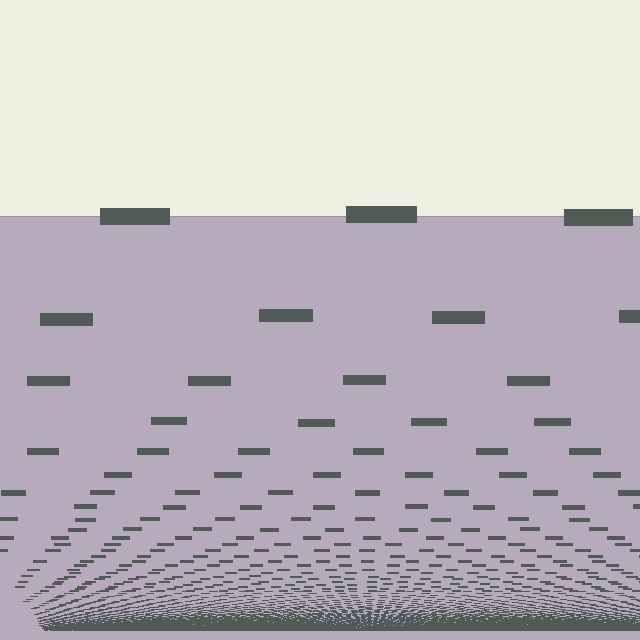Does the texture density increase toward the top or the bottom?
Density increases toward the bottom.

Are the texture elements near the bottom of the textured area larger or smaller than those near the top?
Smaller. The gradient is inverted — elements near the bottom are smaller and denser.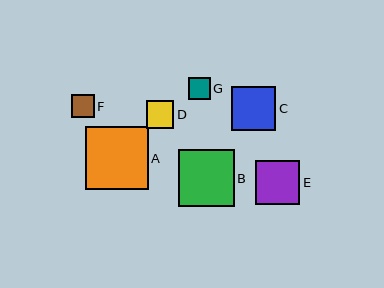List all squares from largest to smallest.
From largest to smallest: A, B, E, C, D, F, G.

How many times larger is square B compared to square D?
Square B is approximately 2.0 times the size of square D.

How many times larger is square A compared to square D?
Square A is approximately 2.3 times the size of square D.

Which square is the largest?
Square A is the largest with a size of approximately 63 pixels.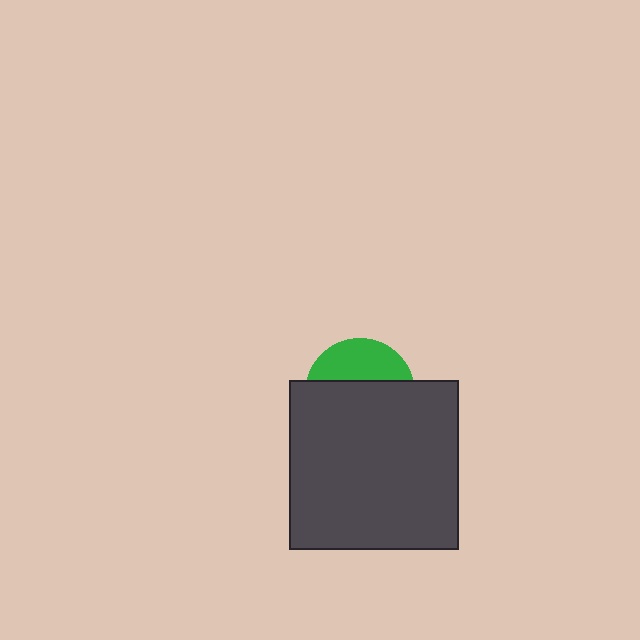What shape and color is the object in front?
The object in front is a dark gray square.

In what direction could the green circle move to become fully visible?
The green circle could move up. That would shift it out from behind the dark gray square entirely.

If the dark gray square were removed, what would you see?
You would see the complete green circle.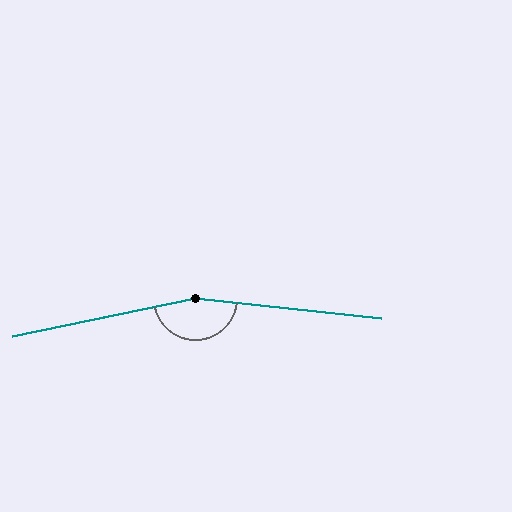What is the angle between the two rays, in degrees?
Approximately 162 degrees.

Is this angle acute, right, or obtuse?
It is obtuse.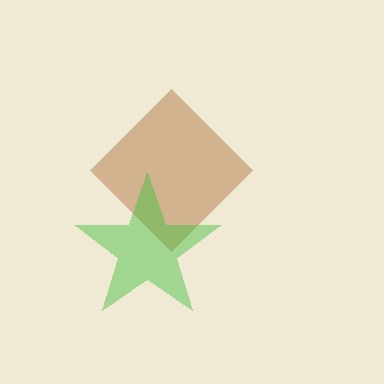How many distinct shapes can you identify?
There are 2 distinct shapes: a brown diamond, a green star.